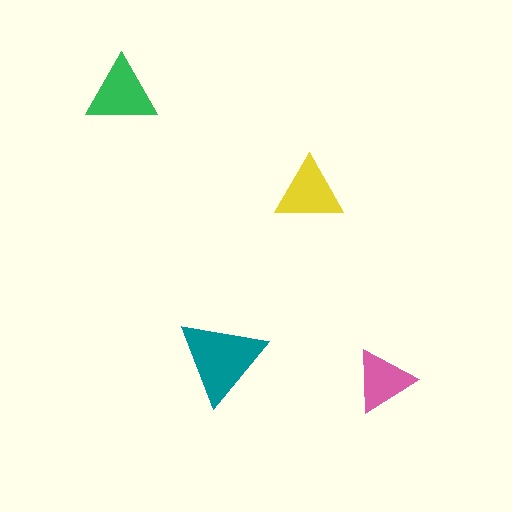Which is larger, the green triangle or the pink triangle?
The green one.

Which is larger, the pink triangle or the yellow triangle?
The yellow one.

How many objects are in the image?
There are 4 objects in the image.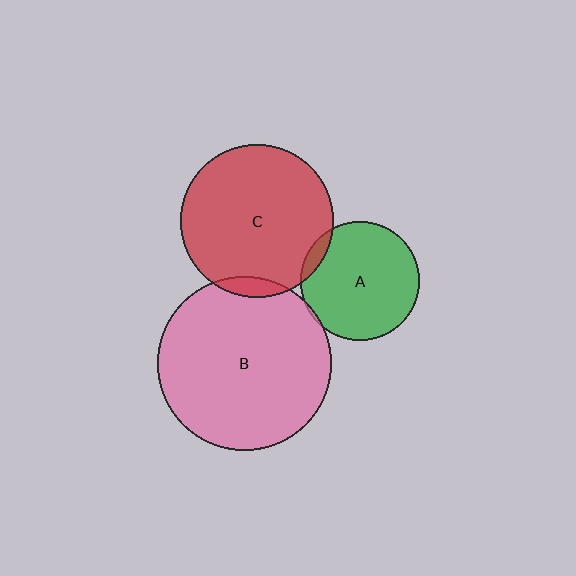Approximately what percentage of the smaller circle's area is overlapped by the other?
Approximately 5%.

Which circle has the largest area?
Circle B (pink).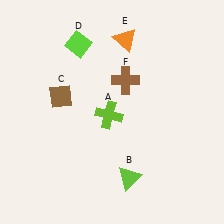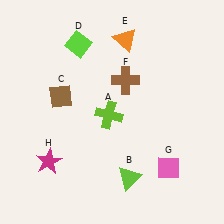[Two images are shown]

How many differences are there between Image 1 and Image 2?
There are 2 differences between the two images.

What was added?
A pink diamond (G), a magenta star (H) were added in Image 2.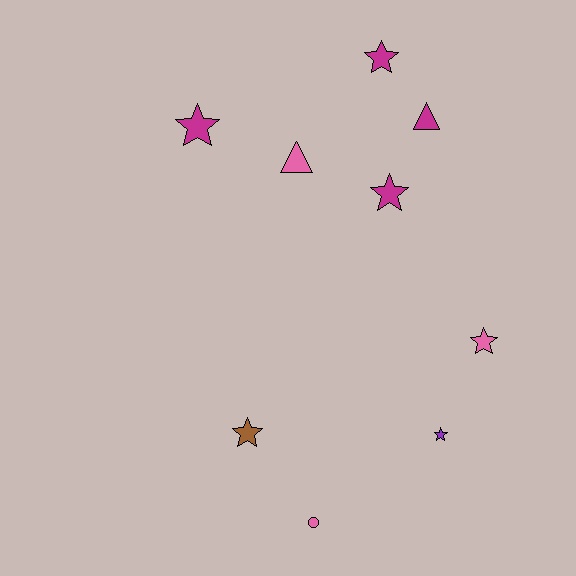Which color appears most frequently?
Magenta, with 4 objects.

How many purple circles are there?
There are no purple circles.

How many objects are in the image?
There are 9 objects.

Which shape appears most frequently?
Star, with 6 objects.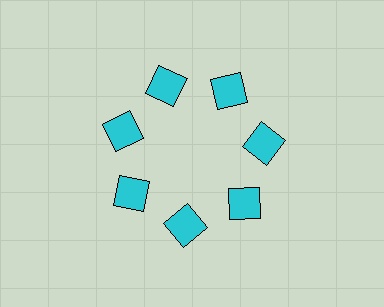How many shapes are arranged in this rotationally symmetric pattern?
There are 7 shapes, arranged in 7 groups of 1.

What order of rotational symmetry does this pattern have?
This pattern has 7-fold rotational symmetry.